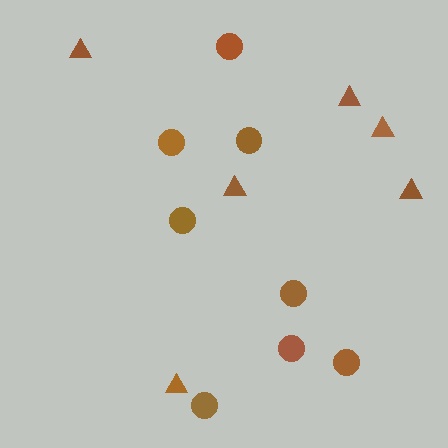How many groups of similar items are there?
There are 2 groups: one group of circles (8) and one group of triangles (6).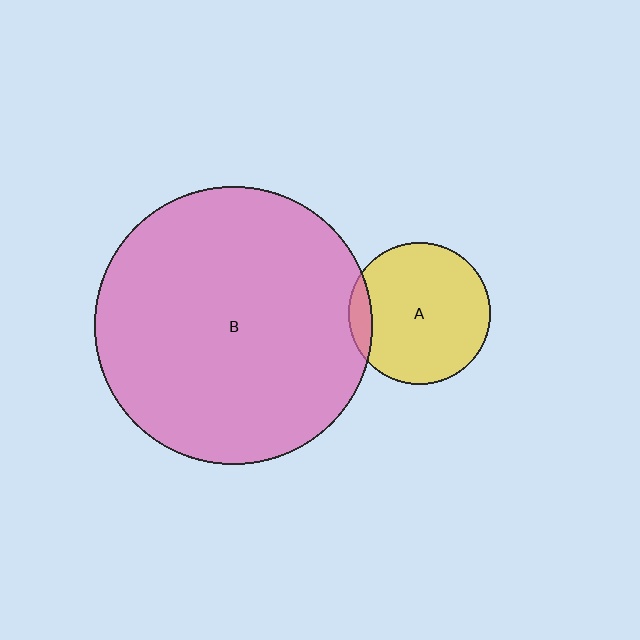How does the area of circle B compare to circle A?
Approximately 3.9 times.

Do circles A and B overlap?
Yes.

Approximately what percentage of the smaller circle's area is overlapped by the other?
Approximately 10%.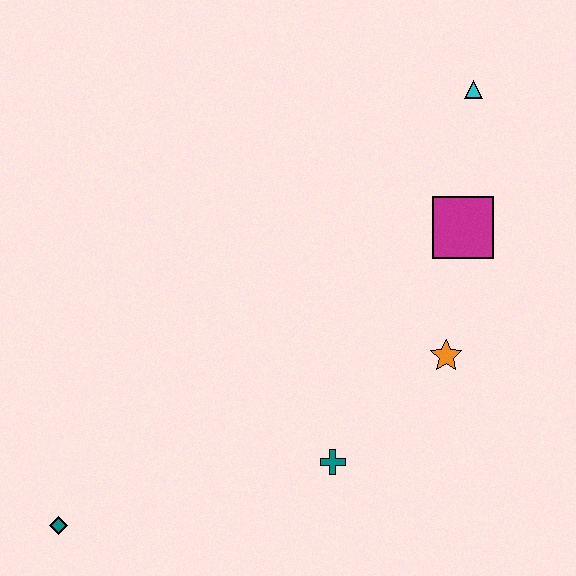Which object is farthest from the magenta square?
The teal diamond is farthest from the magenta square.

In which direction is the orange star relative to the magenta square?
The orange star is below the magenta square.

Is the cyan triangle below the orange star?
No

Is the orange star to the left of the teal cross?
No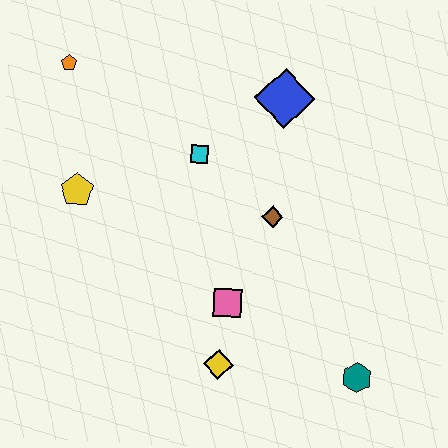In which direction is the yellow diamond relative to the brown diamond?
The yellow diamond is below the brown diamond.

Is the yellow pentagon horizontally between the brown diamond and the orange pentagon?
Yes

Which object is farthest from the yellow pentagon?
The teal hexagon is farthest from the yellow pentagon.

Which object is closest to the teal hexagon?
The yellow diamond is closest to the teal hexagon.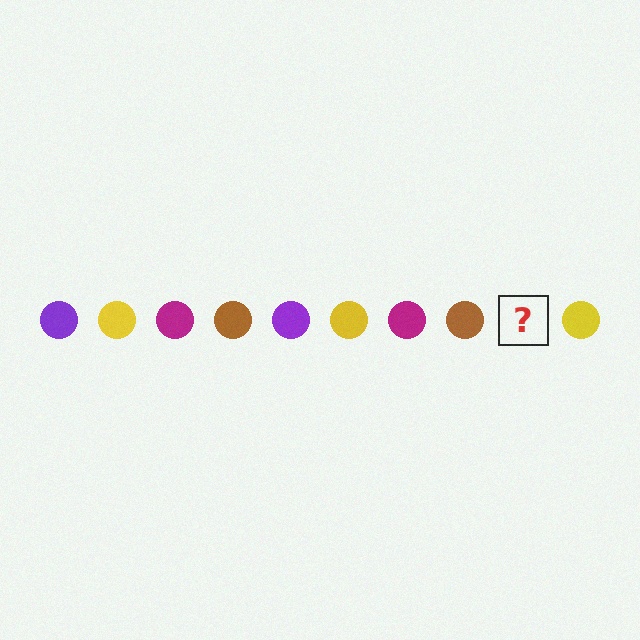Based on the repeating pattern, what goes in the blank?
The blank should be a purple circle.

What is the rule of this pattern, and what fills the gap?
The rule is that the pattern cycles through purple, yellow, magenta, brown circles. The gap should be filled with a purple circle.